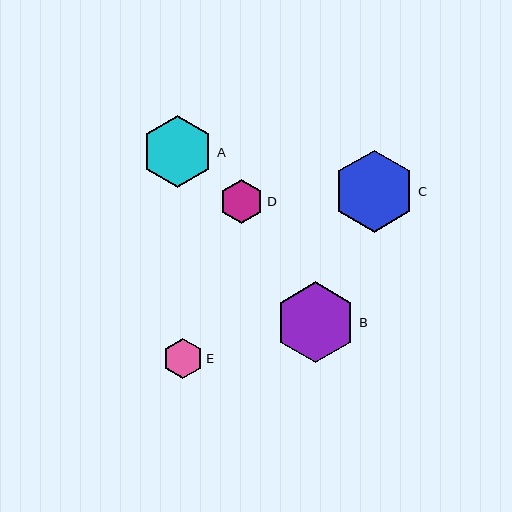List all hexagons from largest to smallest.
From largest to smallest: C, B, A, D, E.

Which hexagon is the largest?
Hexagon C is the largest with a size of approximately 82 pixels.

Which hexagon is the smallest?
Hexagon E is the smallest with a size of approximately 41 pixels.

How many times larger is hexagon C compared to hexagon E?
Hexagon C is approximately 2.0 times the size of hexagon E.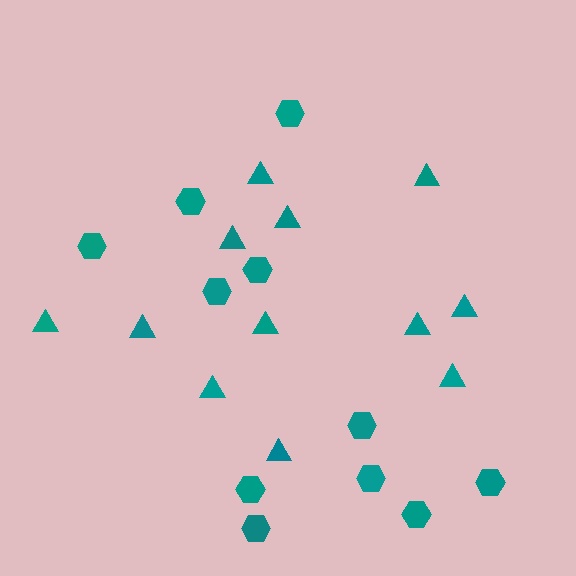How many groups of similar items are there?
There are 2 groups: one group of hexagons (11) and one group of triangles (12).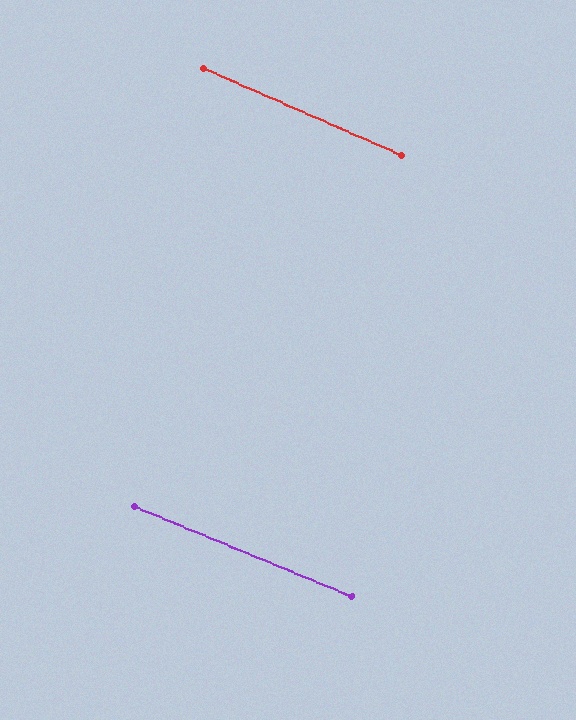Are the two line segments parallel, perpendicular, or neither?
Parallel — their directions differ by only 1.3°.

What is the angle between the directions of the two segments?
Approximately 1 degree.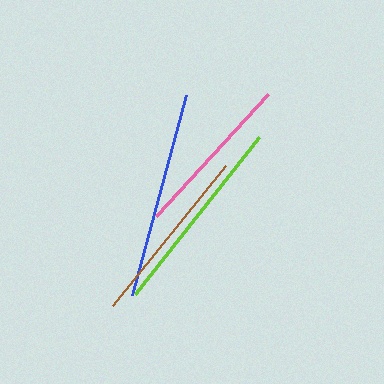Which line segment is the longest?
The blue line is the longest at approximately 207 pixels.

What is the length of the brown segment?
The brown segment is approximately 180 pixels long.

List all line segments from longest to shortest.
From longest to shortest: blue, lime, brown, pink.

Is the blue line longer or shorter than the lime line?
The blue line is longer than the lime line.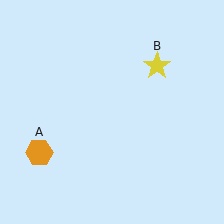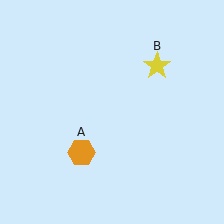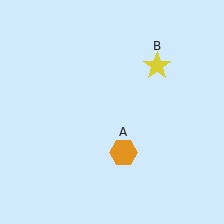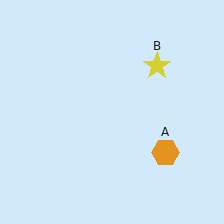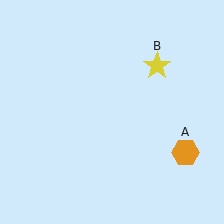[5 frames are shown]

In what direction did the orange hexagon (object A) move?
The orange hexagon (object A) moved right.